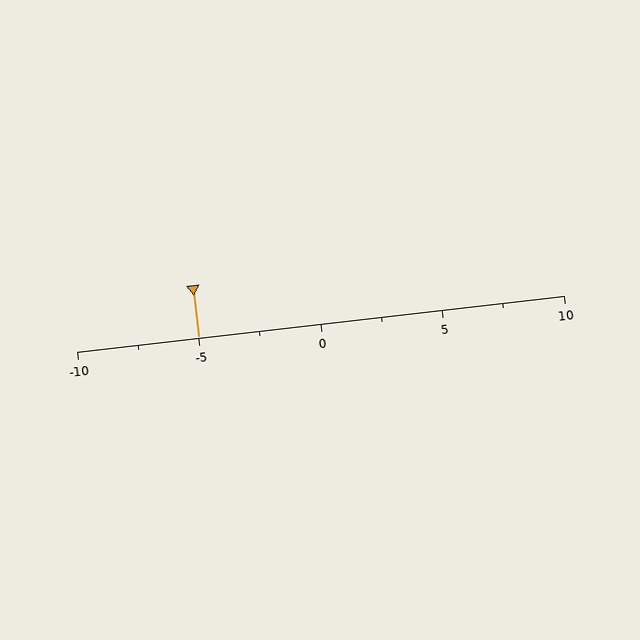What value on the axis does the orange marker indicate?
The marker indicates approximately -5.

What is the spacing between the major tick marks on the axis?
The major ticks are spaced 5 apart.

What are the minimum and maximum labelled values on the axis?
The axis runs from -10 to 10.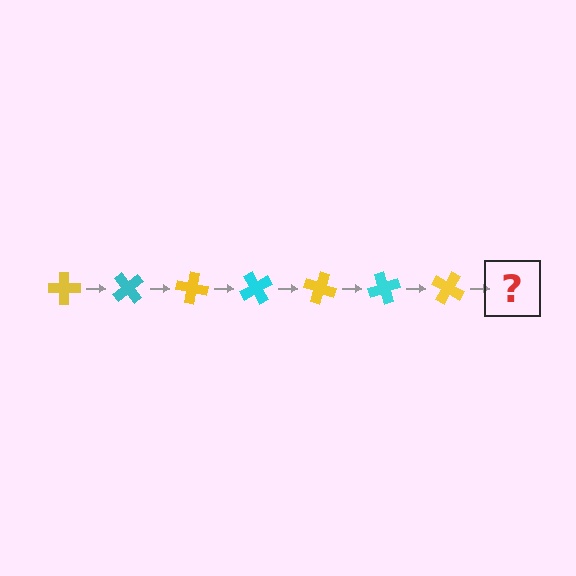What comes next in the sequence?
The next element should be a cyan cross, rotated 350 degrees from the start.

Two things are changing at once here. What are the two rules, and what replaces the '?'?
The two rules are that it rotates 50 degrees each step and the color cycles through yellow and cyan. The '?' should be a cyan cross, rotated 350 degrees from the start.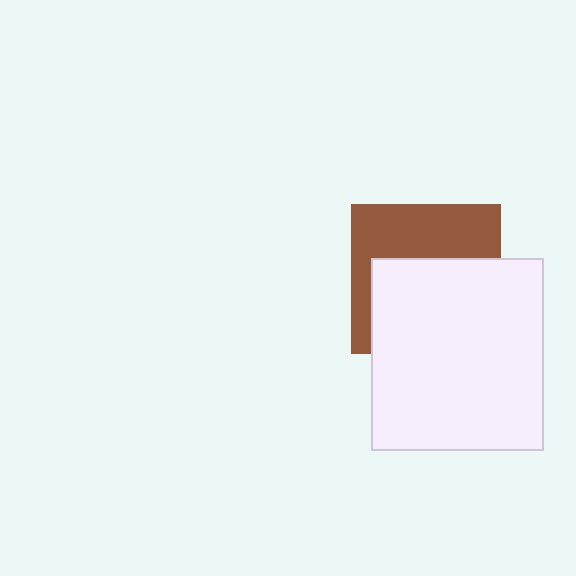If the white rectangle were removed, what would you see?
You would see the complete brown square.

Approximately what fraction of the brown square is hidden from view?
Roughly 55% of the brown square is hidden behind the white rectangle.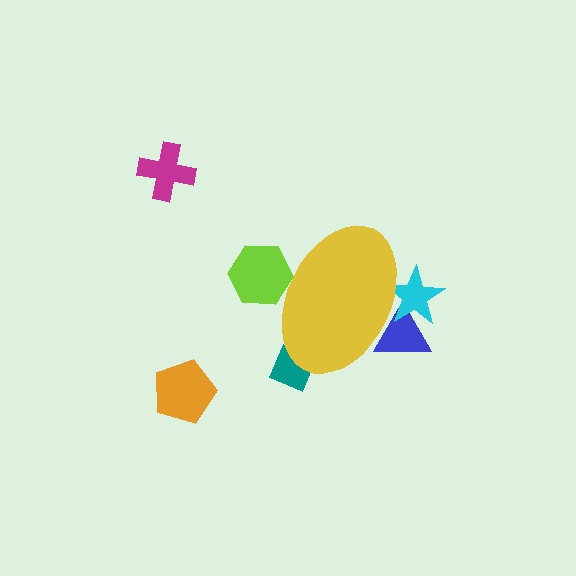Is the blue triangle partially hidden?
Yes, the blue triangle is partially hidden behind the yellow ellipse.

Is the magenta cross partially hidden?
No, the magenta cross is fully visible.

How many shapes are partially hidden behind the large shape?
4 shapes are partially hidden.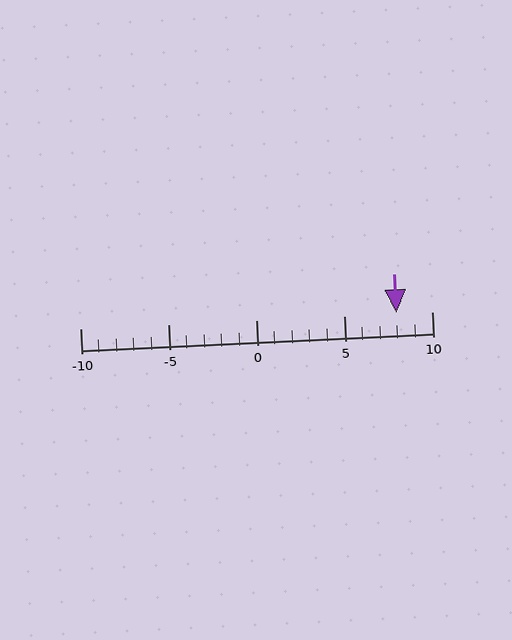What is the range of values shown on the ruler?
The ruler shows values from -10 to 10.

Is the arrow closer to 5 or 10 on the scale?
The arrow is closer to 10.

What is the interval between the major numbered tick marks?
The major tick marks are spaced 5 units apart.